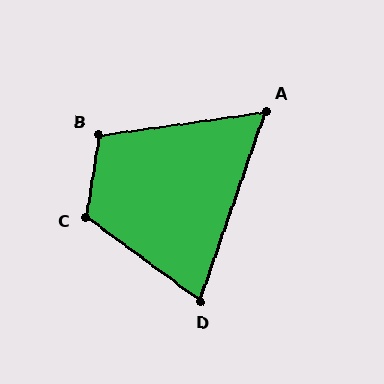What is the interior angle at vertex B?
Approximately 107 degrees (obtuse).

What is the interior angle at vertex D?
Approximately 73 degrees (acute).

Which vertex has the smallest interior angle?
A, at approximately 63 degrees.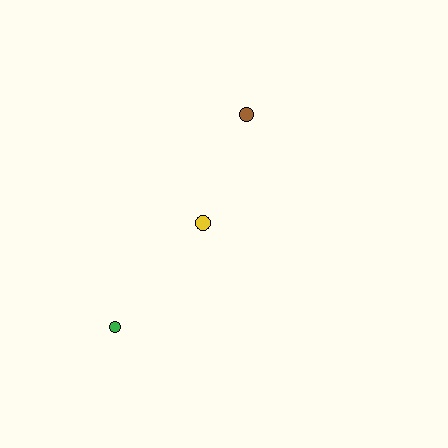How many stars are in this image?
There are no stars.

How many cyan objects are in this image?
There are no cyan objects.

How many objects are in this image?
There are 3 objects.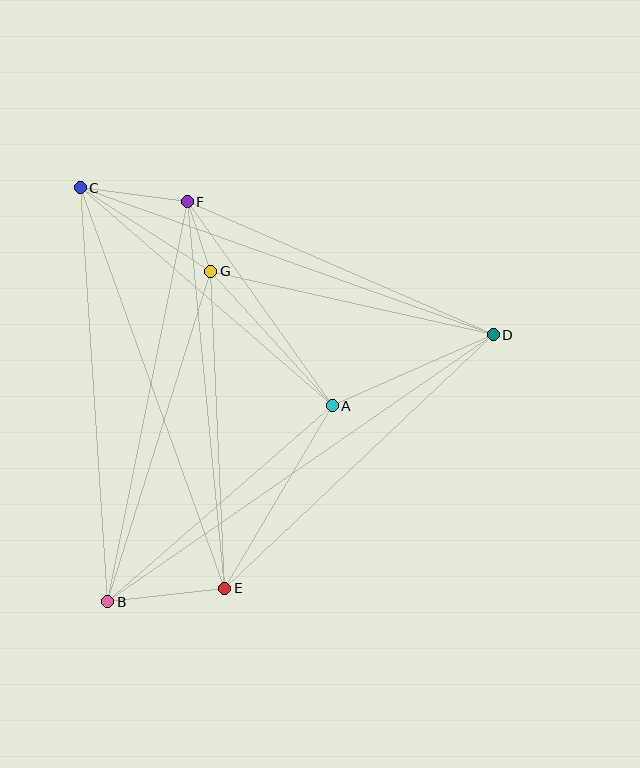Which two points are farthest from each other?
Points B and D are farthest from each other.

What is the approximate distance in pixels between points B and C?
The distance between B and C is approximately 415 pixels.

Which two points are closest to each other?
Points F and G are closest to each other.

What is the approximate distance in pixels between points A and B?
The distance between A and B is approximately 298 pixels.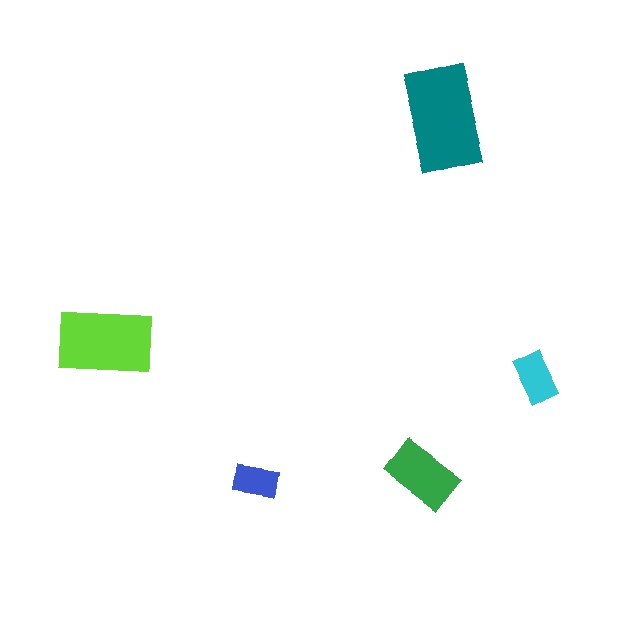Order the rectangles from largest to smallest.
the teal one, the lime one, the green one, the cyan one, the blue one.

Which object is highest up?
The teal rectangle is topmost.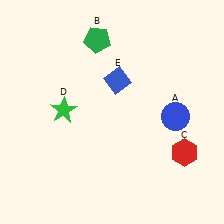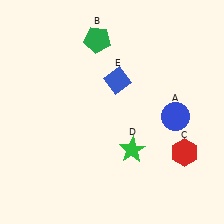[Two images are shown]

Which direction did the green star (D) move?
The green star (D) moved right.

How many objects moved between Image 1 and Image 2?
1 object moved between the two images.